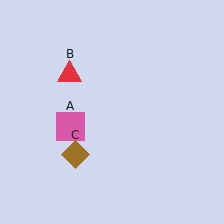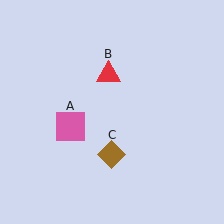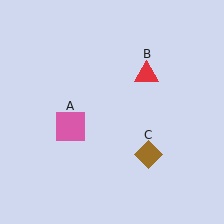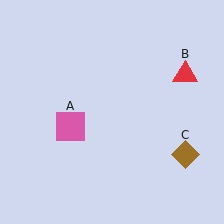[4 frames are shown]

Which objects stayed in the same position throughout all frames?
Pink square (object A) remained stationary.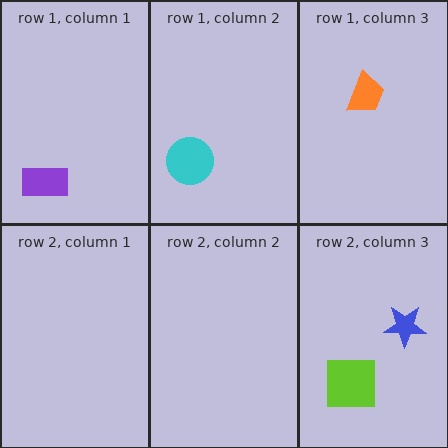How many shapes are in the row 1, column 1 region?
1.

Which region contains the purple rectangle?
The row 1, column 1 region.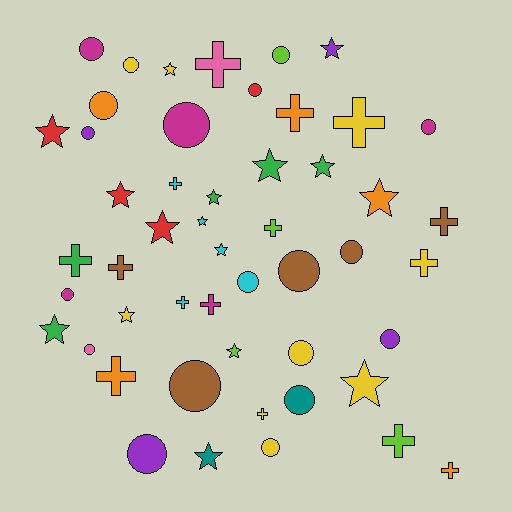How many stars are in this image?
There are 16 stars.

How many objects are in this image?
There are 50 objects.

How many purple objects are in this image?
There are 4 purple objects.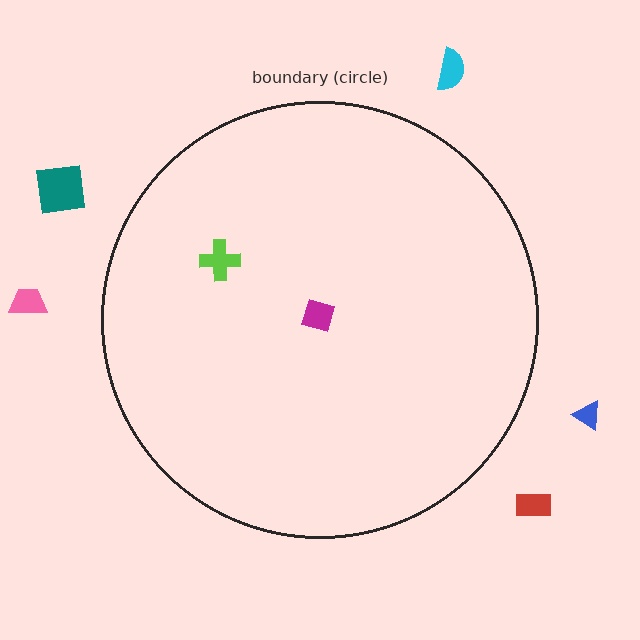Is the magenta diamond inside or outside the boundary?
Inside.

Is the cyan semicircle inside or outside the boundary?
Outside.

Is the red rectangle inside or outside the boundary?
Outside.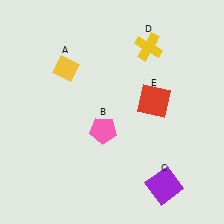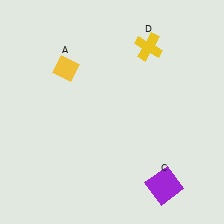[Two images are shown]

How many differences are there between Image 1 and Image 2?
There are 2 differences between the two images.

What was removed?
The red square (E), the pink pentagon (B) were removed in Image 2.